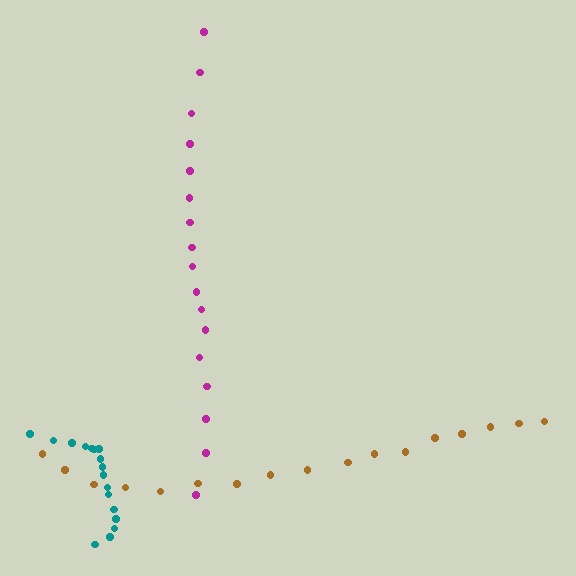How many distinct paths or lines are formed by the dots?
There are 3 distinct paths.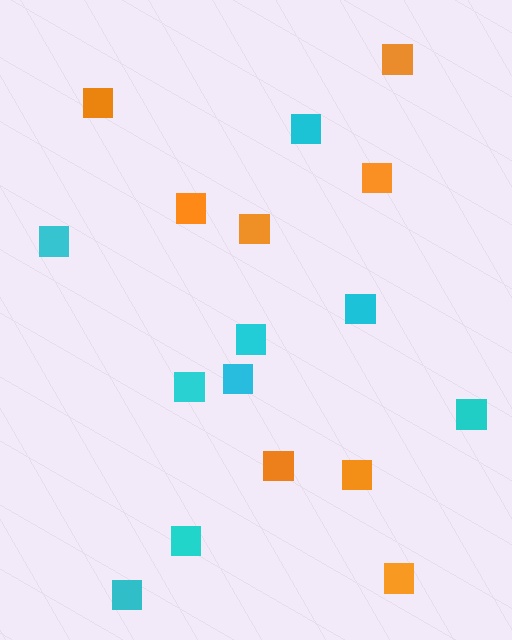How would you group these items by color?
There are 2 groups: one group of cyan squares (9) and one group of orange squares (8).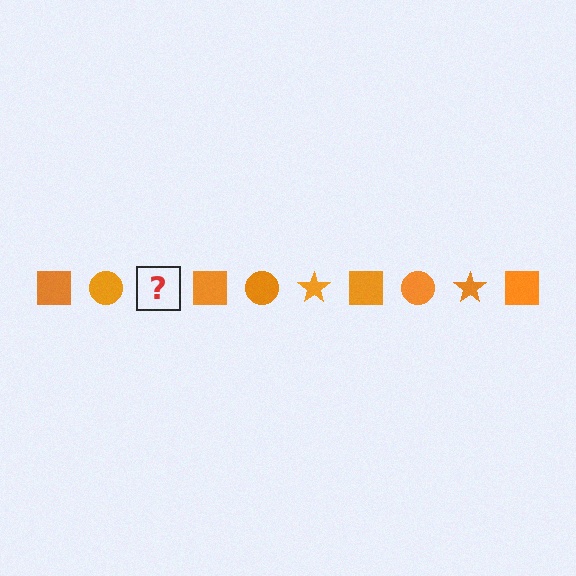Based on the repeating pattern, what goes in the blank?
The blank should be an orange star.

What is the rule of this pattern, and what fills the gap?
The rule is that the pattern cycles through square, circle, star shapes in orange. The gap should be filled with an orange star.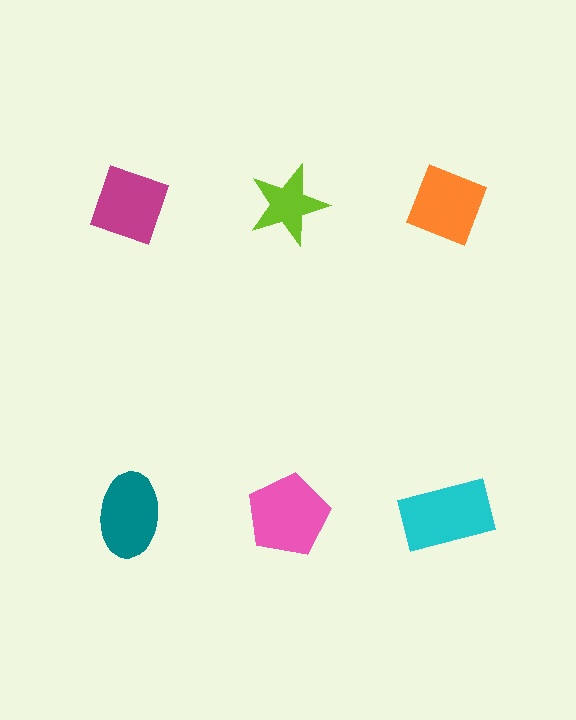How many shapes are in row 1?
3 shapes.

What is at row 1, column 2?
A lime star.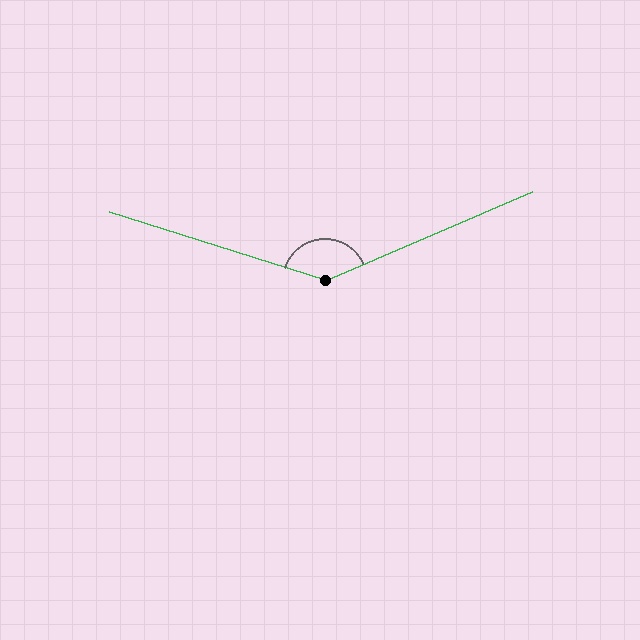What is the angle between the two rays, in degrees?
Approximately 139 degrees.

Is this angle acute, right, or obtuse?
It is obtuse.